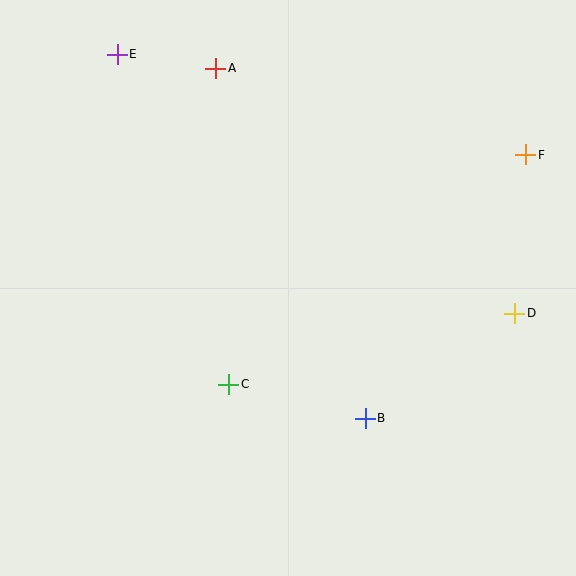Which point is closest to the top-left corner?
Point E is closest to the top-left corner.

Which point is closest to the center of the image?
Point C at (229, 384) is closest to the center.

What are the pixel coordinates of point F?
Point F is at (526, 155).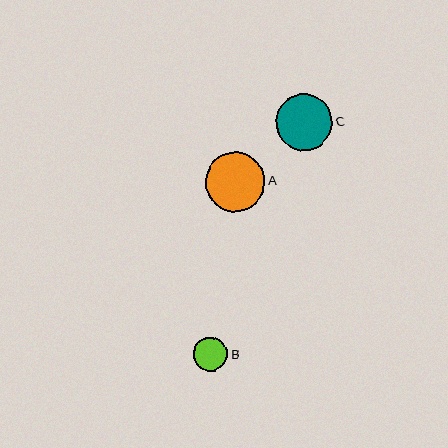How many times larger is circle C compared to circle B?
Circle C is approximately 1.6 times the size of circle B.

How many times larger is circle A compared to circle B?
Circle A is approximately 1.7 times the size of circle B.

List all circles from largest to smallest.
From largest to smallest: A, C, B.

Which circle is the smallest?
Circle B is the smallest with a size of approximately 34 pixels.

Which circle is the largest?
Circle A is the largest with a size of approximately 59 pixels.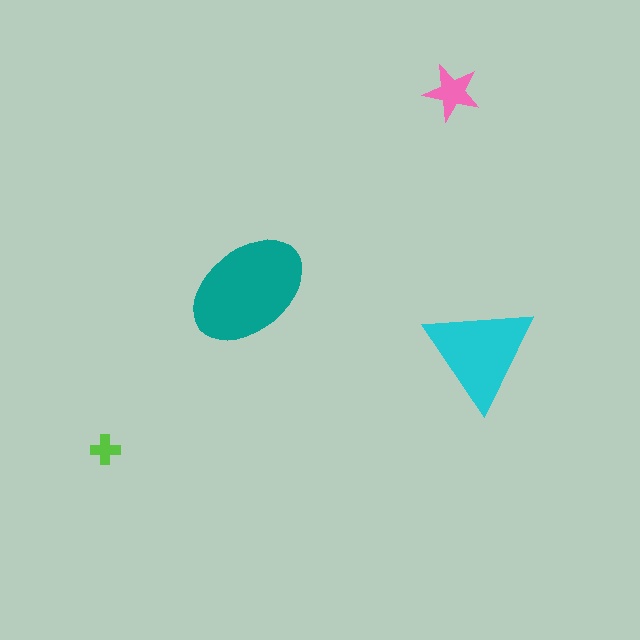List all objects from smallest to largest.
The lime cross, the pink star, the cyan triangle, the teal ellipse.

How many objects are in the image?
There are 4 objects in the image.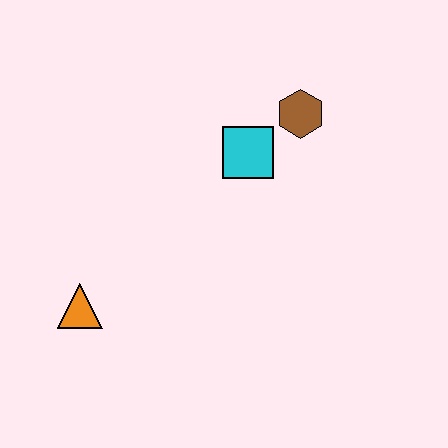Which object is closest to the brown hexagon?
The cyan square is closest to the brown hexagon.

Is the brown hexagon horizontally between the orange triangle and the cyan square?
No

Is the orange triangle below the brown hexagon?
Yes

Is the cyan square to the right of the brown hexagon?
No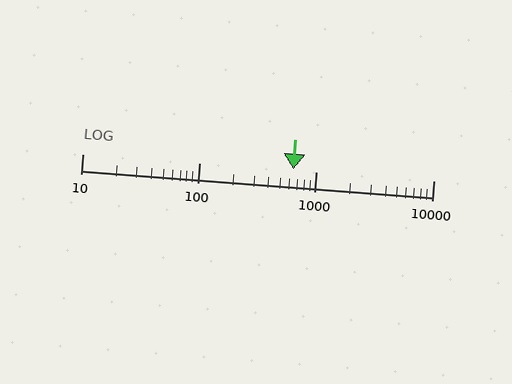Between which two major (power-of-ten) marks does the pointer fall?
The pointer is between 100 and 1000.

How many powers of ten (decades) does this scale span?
The scale spans 3 decades, from 10 to 10000.